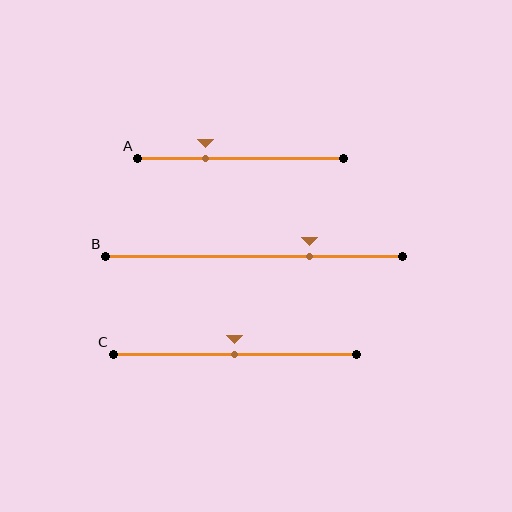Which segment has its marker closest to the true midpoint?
Segment C has its marker closest to the true midpoint.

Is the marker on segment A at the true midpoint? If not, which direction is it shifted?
No, the marker on segment A is shifted to the left by about 17% of the segment length.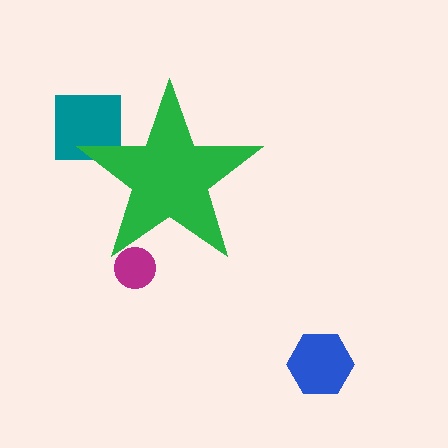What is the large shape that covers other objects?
A green star.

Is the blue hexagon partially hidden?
No, the blue hexagon is fully visible.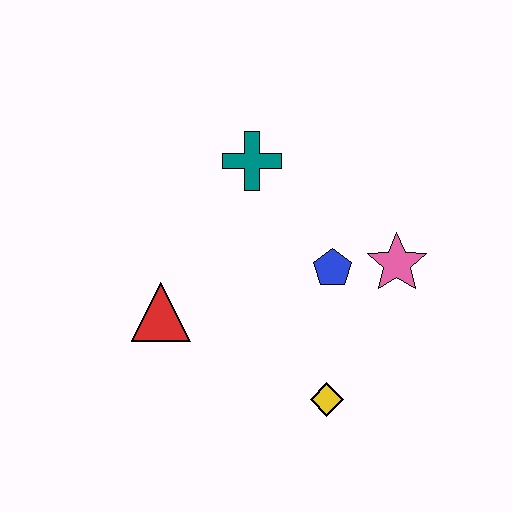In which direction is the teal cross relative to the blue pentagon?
The teal cross is above the blue pentagon.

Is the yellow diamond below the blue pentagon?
Yes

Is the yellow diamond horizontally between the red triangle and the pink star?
Yes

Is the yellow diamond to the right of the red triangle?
Yes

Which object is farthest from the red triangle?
The pink star is farthest from the red triangle.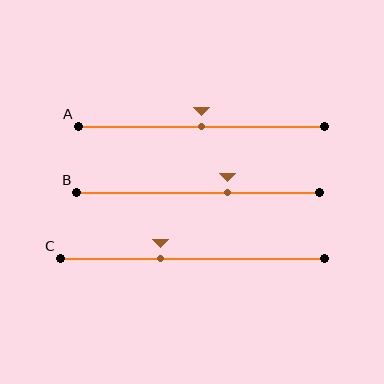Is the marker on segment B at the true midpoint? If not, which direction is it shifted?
No, the marker on segment B is shifted to the right by about 12% of the segment length.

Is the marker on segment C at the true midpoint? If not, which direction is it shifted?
No, the marker on segment C is shifted to the left by about 12% of the segment length.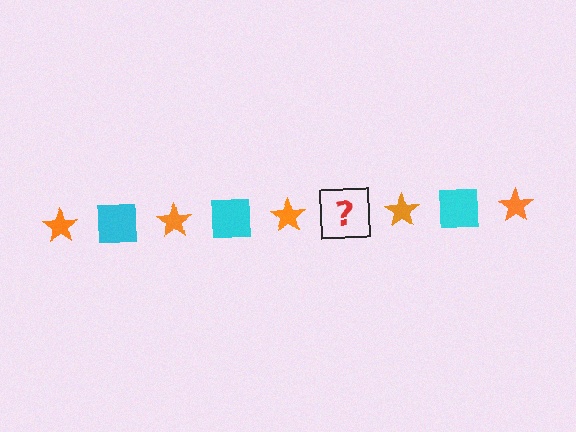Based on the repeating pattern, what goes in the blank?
The blank should be a cyan square.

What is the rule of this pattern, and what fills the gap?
The rule is that the pattern alternates between orange star and cyan square. The gap should be filled with a cyan square.